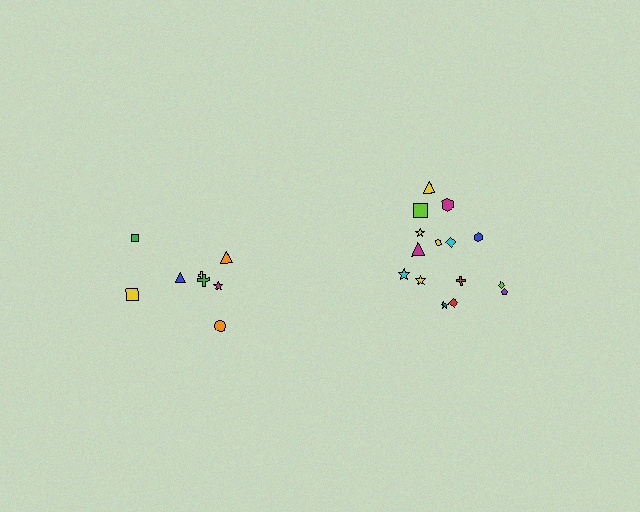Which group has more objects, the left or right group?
The right group.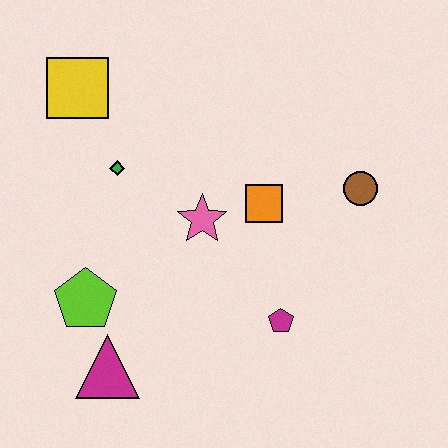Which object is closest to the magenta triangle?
The lime pentagon is closest to the magenta triangle.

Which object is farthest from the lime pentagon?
The brown circle is farthest from the lime pentagon.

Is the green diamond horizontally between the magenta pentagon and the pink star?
No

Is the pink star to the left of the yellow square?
No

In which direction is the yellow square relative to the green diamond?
The yellow square is above the green diamond.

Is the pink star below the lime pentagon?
No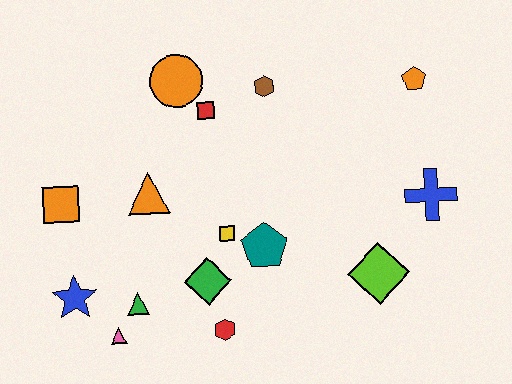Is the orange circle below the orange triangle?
No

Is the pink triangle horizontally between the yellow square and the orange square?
Yes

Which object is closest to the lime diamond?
The blue cross is closest to the lime diamond.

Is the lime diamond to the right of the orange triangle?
Yes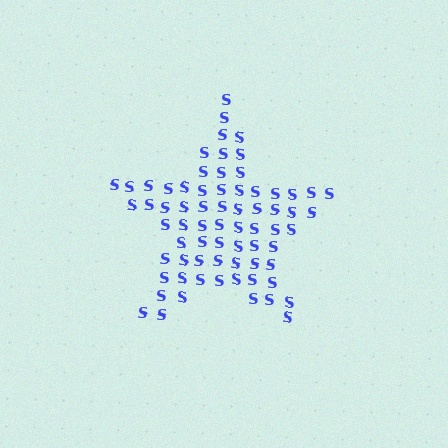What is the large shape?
The large shape is a star.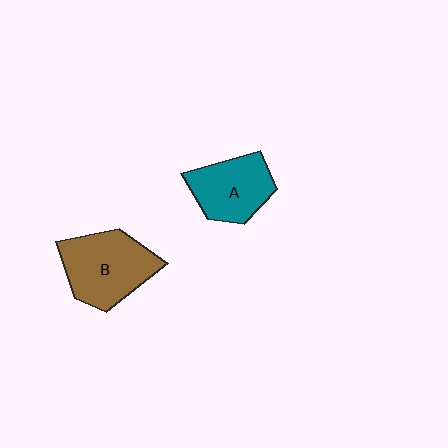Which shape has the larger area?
Shape B (brown).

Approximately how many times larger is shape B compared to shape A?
Approximately 1.3 times.